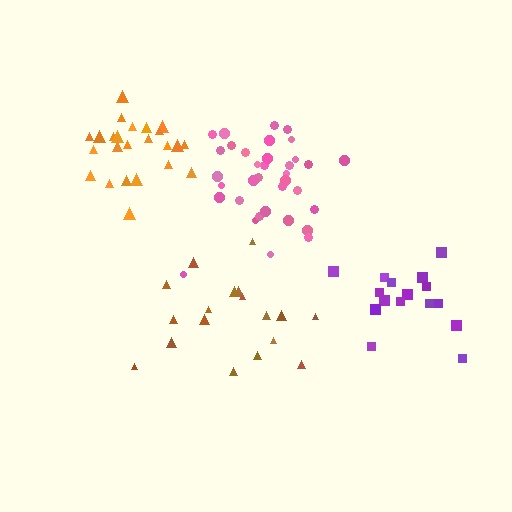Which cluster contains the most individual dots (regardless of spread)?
Pink (35).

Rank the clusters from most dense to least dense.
orange, pink, purple, brown.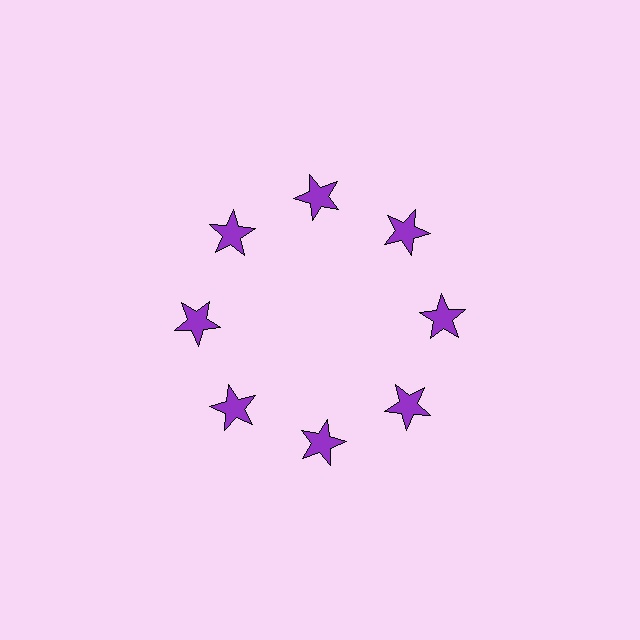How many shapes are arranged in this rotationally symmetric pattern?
There are 8 shapes, arranged in 8 groups of 1.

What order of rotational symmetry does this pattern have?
This pattern has 8-fold rotational symmetry.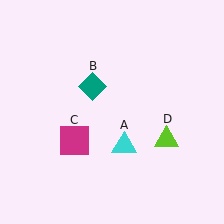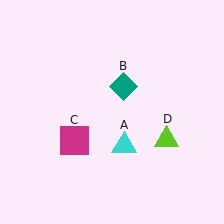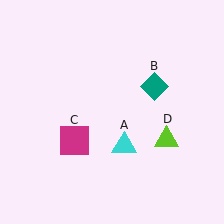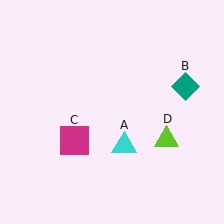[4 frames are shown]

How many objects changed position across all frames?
1 object changed position: teal diamond (object B).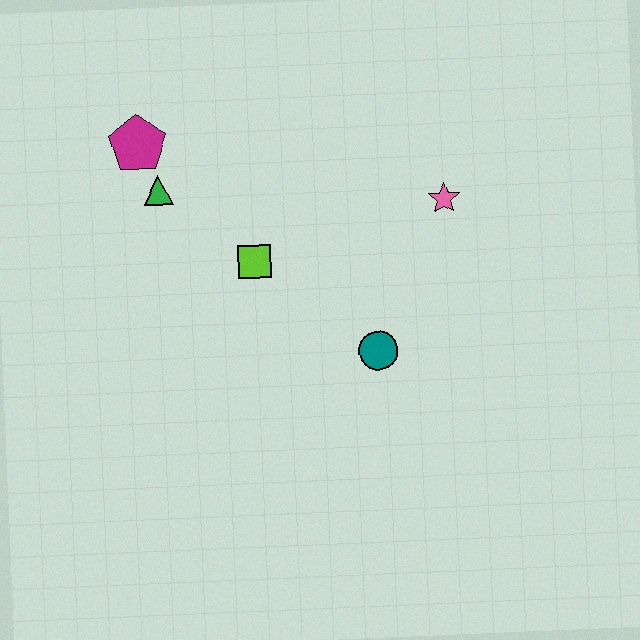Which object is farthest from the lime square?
The pink star is farthest from the lime square.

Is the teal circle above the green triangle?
No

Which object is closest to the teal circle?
The lime square is closest to the teal circle.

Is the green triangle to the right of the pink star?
No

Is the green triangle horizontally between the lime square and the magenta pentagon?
Yes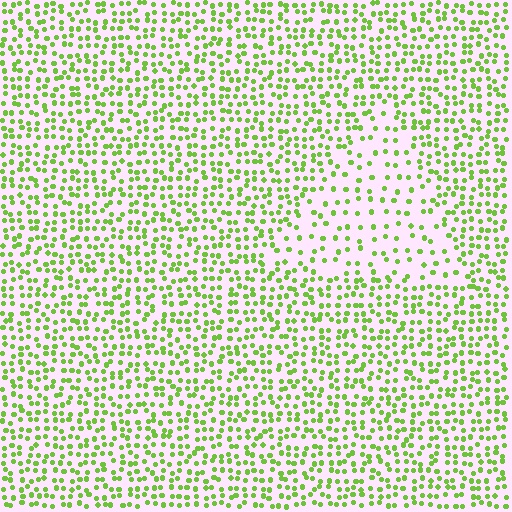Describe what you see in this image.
The image contains small lime elements arranged at two different densities. A triangle-shaped region is visible where the elements are less densely packed than the surrounding area.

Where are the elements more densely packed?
The elements are more densely packed outside the triangle boundary.